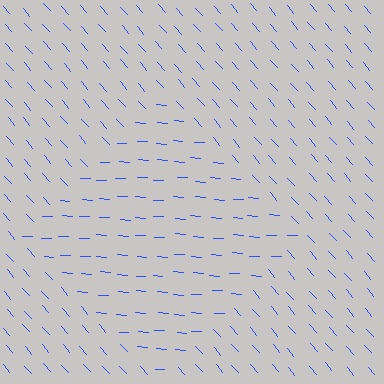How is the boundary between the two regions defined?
The boundary is defined purely by a change in line orientation (approximately 45 degrees difference). All lines are the same color and thickness.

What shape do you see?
I see a diamond.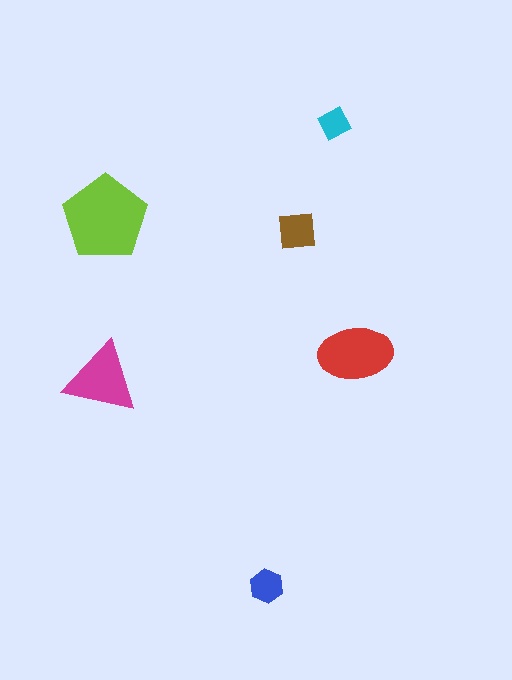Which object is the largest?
The lime pentagon.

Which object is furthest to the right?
The red ellipse is rightmost.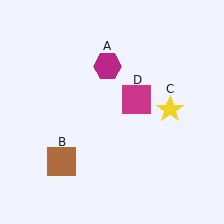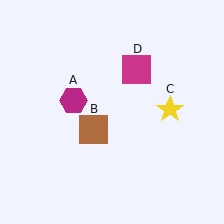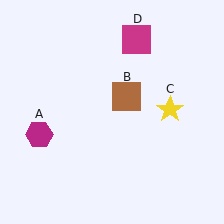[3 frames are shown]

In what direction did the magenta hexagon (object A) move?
The magenta hexagon (object A) moved down and to the left.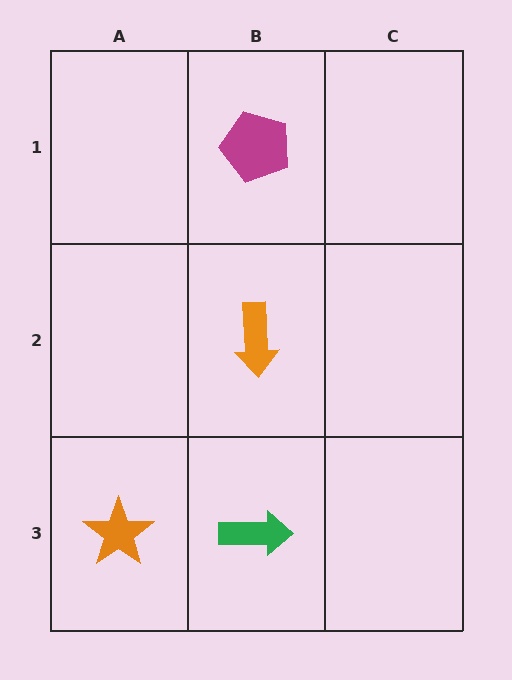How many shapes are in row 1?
1 shape.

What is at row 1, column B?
A magenta pentagon.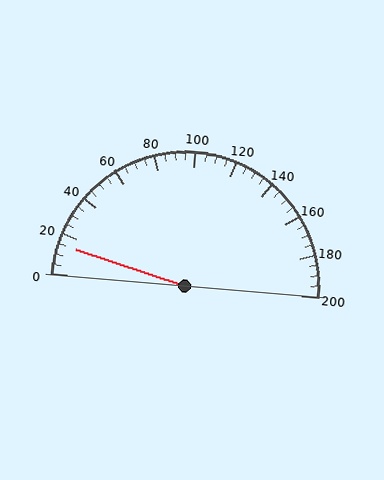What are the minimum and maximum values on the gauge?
The gauge ranges from 0 to 200.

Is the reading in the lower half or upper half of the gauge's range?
The reading is in the lower half of the range (0 to 200).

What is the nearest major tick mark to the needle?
The nearest major tick mark is 20.